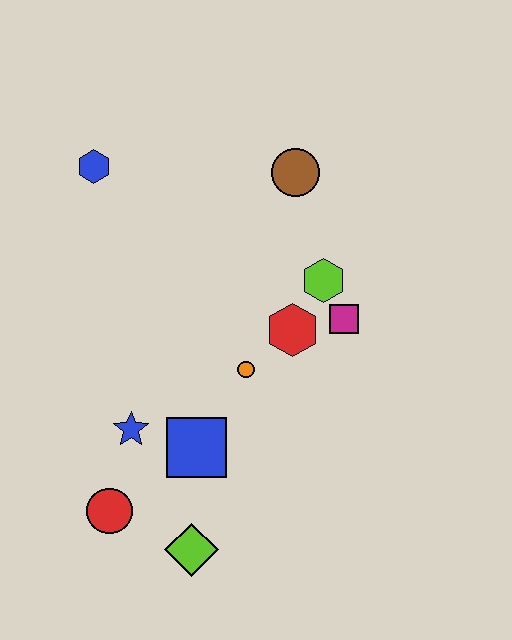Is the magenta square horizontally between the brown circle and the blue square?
No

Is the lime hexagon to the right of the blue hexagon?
Yes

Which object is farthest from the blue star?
The brown circle is farthest from the blue star.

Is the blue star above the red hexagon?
No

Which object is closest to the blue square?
The blue star is closest to the blue square.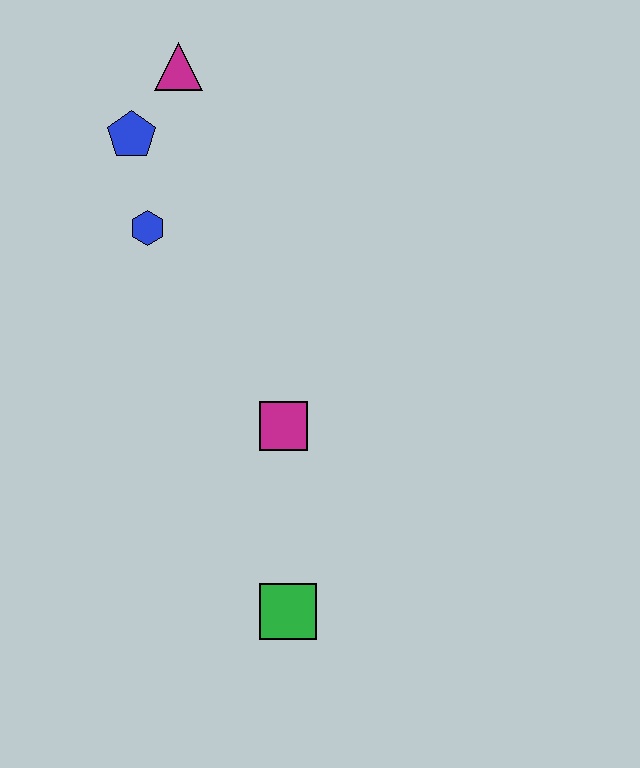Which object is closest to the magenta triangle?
The blue pentagon is closest to the magenta triangle.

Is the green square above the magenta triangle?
No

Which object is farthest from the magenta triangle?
The green square is farthest from the magenta triangle.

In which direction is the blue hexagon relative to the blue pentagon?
The blue hexagon is below the blue pentagon.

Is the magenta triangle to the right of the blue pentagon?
Yes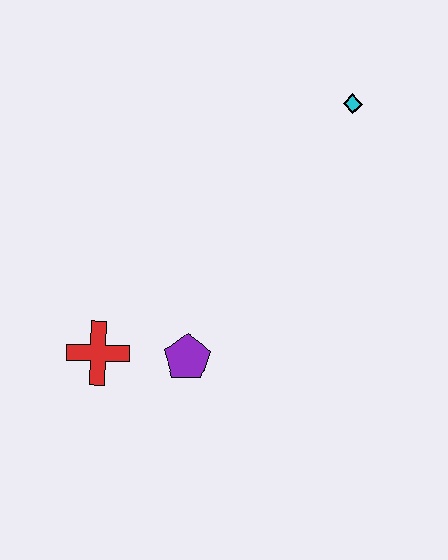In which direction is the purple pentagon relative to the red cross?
The purple pentagon is to the right of the red cross.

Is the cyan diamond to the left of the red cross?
No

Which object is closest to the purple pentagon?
The red cross is closest to the purple pentagon.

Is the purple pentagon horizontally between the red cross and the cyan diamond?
Yes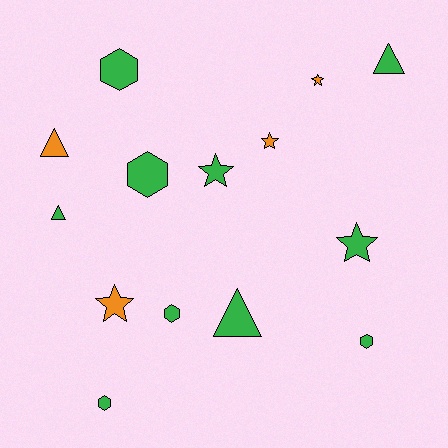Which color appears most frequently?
Green, with 10 objects.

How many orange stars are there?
There are 3 orange stars.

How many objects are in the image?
There are 14 objects.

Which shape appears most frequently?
Hexagon, with 5 objects.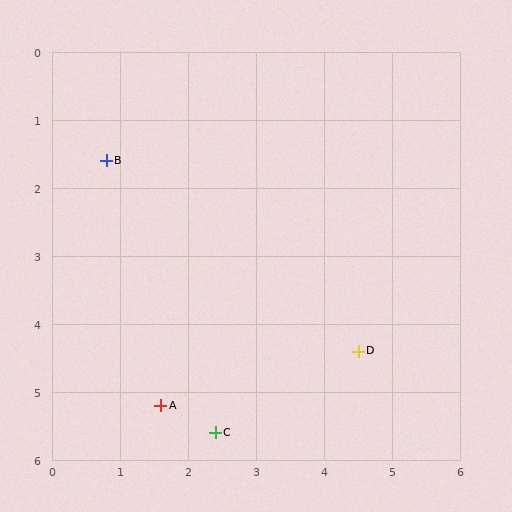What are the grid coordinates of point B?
Point B is at approximately (0.8, 1.6).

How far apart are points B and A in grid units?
Points B and A are about 3.7 grid units apart.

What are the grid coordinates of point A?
Point A is at approximately (1.6, 5.2).